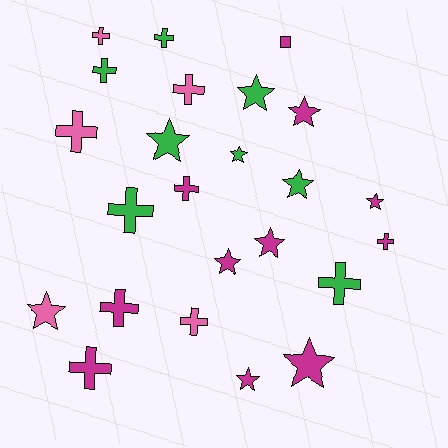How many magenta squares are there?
There is 1 magenta square.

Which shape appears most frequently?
Cross, with 12 objects.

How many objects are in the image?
There are 24 objects.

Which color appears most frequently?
Magenta, with 11 objects.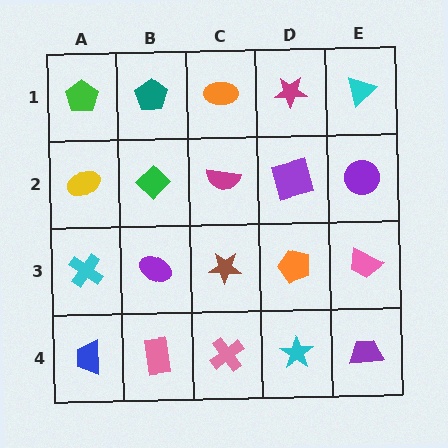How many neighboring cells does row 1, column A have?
2.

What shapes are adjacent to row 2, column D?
A magenta star (row 1, column D), an orange pentagon (row 3, column D), a magenta semicircle (row 2, column C), a purple circle (row 2, column E).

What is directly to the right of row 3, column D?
A pink trapezoid.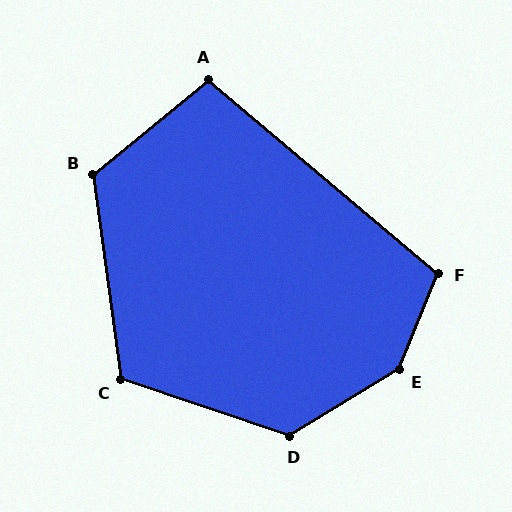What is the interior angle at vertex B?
Approximately 121 degrees (obtuse).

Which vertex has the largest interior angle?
E, at approximately 143 degrees.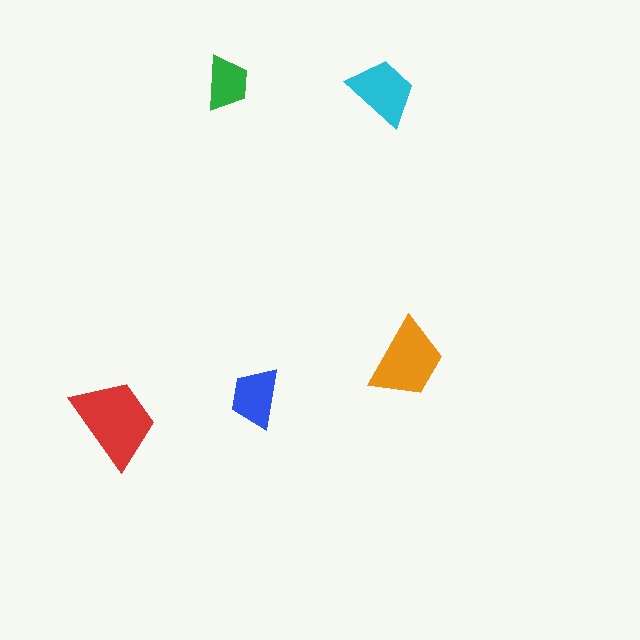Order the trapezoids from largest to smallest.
the red one, the orange one, the cyan one, the blue one, the green one.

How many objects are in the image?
There are 5 objects in the image.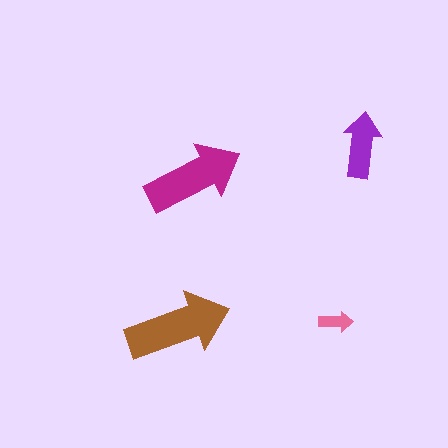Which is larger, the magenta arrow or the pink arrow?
The magenta one.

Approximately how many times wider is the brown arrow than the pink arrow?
About 3 times wider.